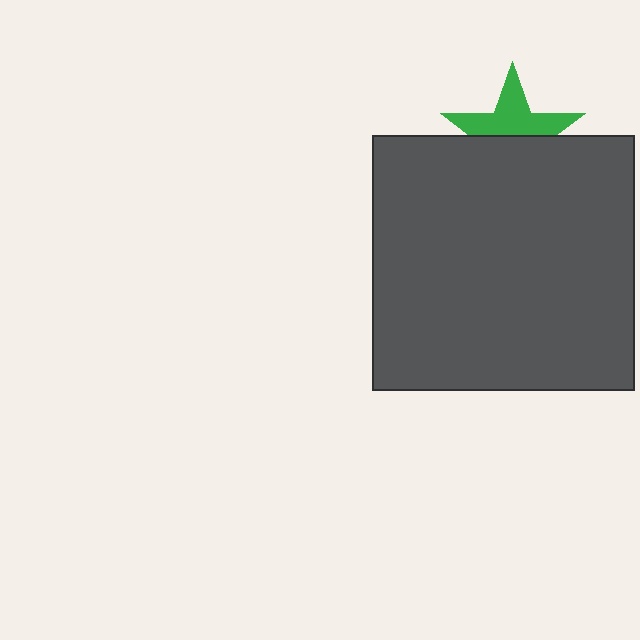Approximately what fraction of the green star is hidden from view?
Roughly 48% of the green star is hidden behind the dark gray rectangle.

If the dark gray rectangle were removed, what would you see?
You would see the complete green star.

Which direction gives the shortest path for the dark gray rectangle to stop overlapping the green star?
Moving down gives the shortest separation.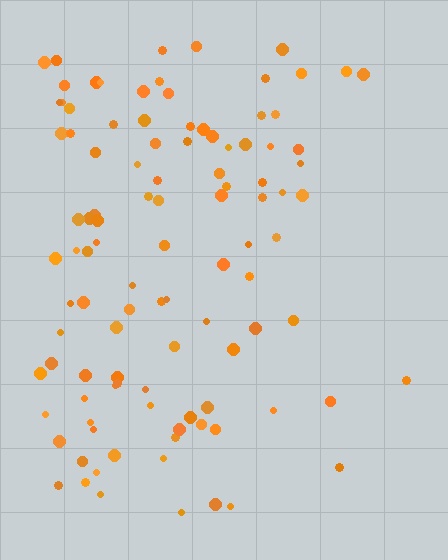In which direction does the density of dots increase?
From right to left, with the left side densest.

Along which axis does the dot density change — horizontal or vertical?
Horizontal.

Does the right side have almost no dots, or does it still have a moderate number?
Still a moderate number, just noticeably fewer than the left.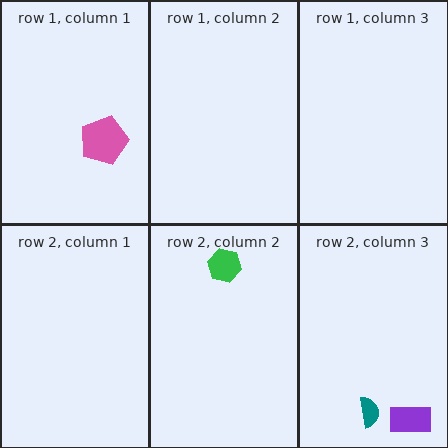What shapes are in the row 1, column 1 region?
The pink pentagon.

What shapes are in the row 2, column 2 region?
The green hexagon.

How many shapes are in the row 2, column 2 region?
1.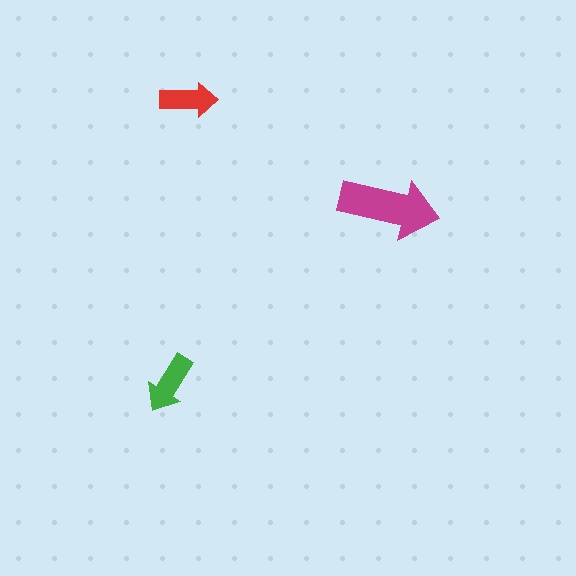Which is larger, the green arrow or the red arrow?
The green one.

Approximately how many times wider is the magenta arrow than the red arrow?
About 1.5 times wider.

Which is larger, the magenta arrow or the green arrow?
The magenta one.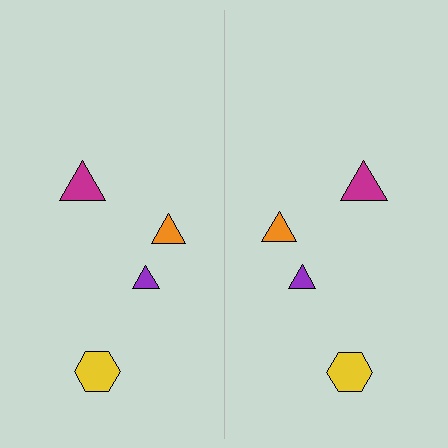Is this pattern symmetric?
Yes, this pattern has bilateral (reflection) symmetry.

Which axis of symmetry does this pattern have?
The pattern has a vertical axis of symmetry running through the center of the image.